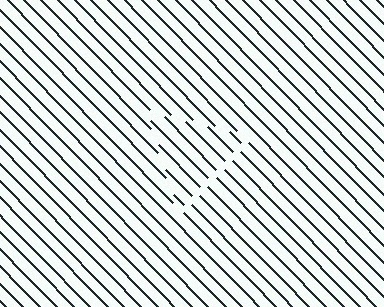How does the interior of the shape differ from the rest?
The interior of the shape contains the same grating, shifted by half a period — the contour is defined by the phase discontinuity where line-ends from the inner and outer gratings abut.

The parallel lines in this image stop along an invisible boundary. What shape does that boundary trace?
An illusory triangle. The interior of the shape contains the same grating, shifted by half a period — the contour is defined by the phase discontinuity where line-ends from the inner and outer gratings abut.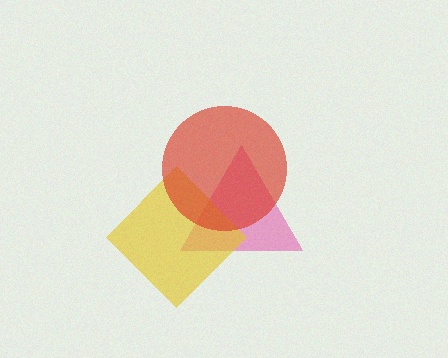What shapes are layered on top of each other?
The layered shapes are: a pink triangle, a yellow diamond, a red circle.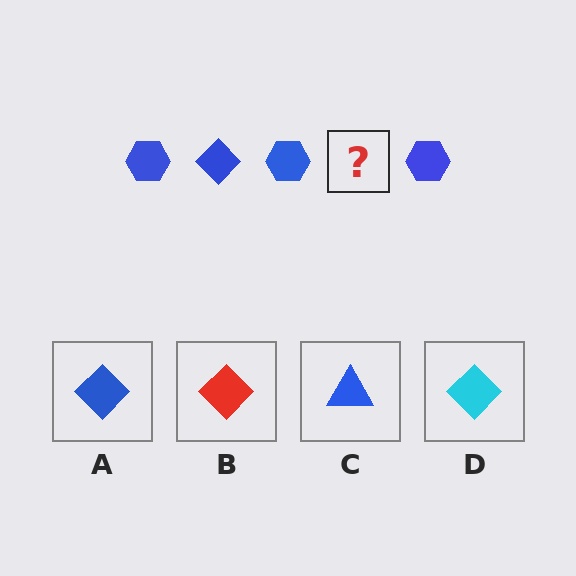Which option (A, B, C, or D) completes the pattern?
A.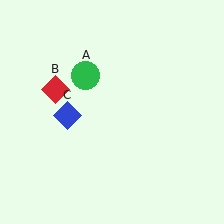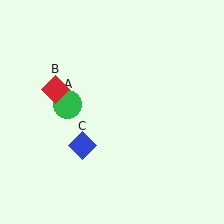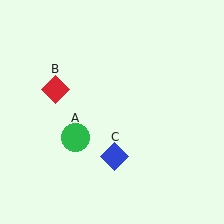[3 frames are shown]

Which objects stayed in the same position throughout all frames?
Red diamond (object B) remained stationary.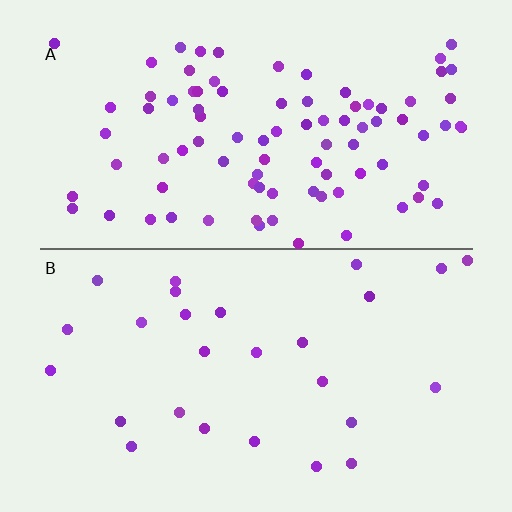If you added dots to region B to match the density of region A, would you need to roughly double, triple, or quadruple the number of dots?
Approximately triple.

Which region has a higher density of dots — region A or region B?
A (the top).